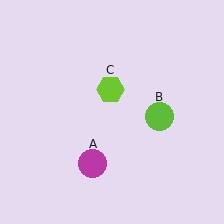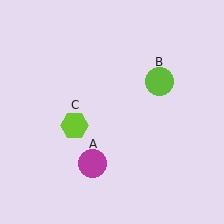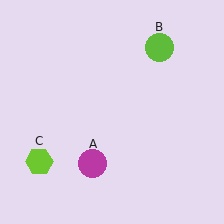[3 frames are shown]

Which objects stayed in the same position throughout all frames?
Magenta circle (object A) remained stationary.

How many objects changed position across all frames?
2 objects changed position: lime circle (object B), lime hexagon (object C).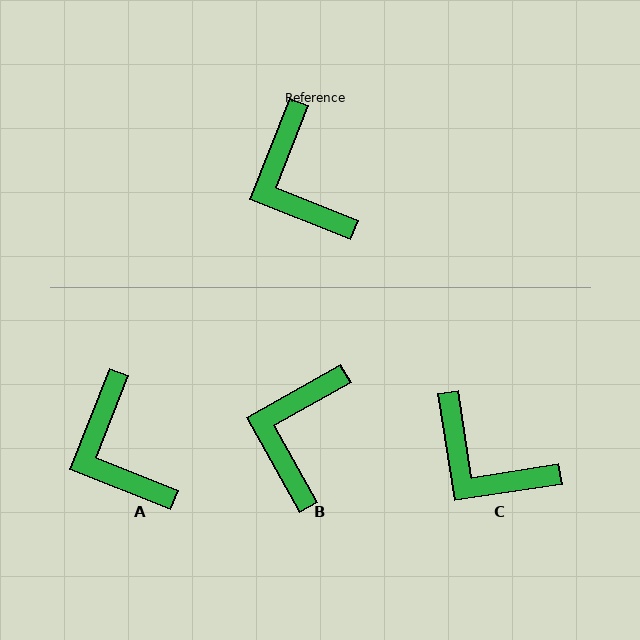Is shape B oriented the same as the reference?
No, it is off by about 39 degrees.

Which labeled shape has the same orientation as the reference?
A.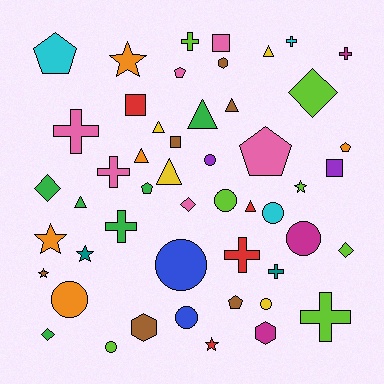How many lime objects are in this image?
There are 7 lime objects.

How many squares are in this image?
There are 4 squares.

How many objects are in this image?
There are 50 objects.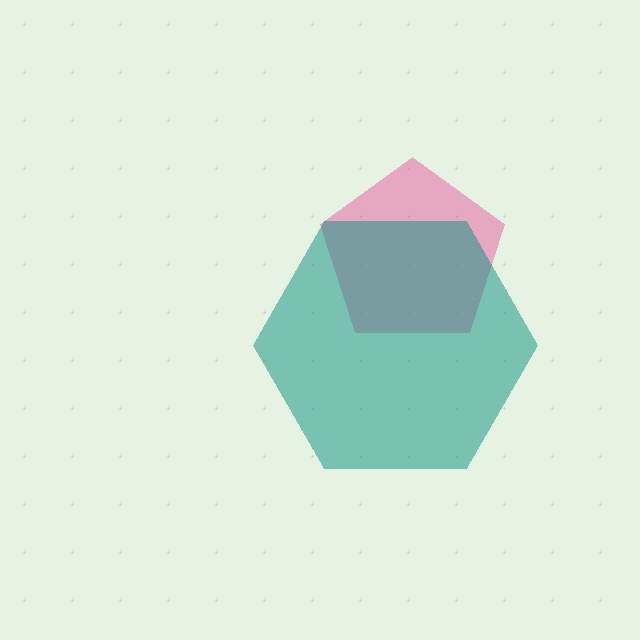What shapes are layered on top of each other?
The layered shapes are: a pink pentagon, a teal hexagon.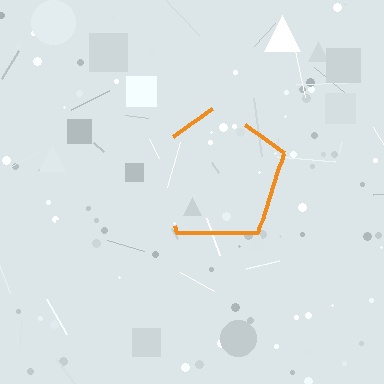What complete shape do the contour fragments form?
The contour fragments form a pentagon.